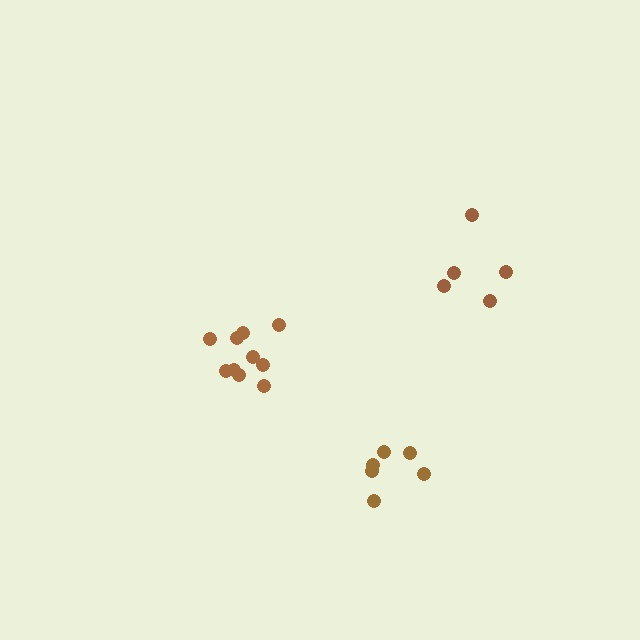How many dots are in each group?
Group 1: 10 dots, Group 2: 5 dots, Group 3: 6 dots (21 total).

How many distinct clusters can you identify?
There are 3 distinct clusters.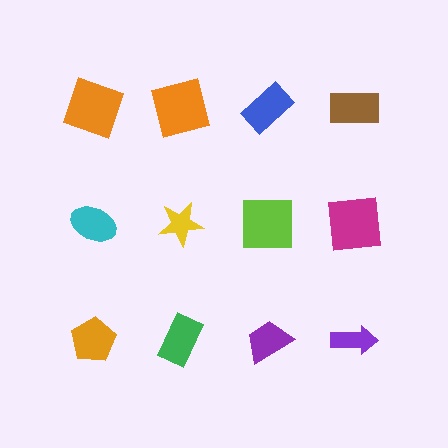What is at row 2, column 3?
A lime square.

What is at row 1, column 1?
An orange square.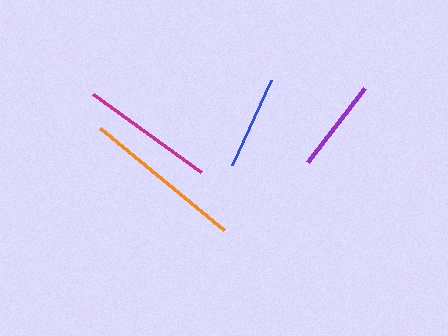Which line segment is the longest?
The orange line is the longest at approximately 160 pixels.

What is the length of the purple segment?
The purple segment is approximately 94 pixels long.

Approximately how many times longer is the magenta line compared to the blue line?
The magenta line is approximately 1.4 times the length of the blue line.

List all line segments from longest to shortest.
From longest to shortest: orange, magenta, purple, blue.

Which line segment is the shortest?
The blue line is the shortest at approximately 94 pixels.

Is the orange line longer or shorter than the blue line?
The orange line is longer than the blue line.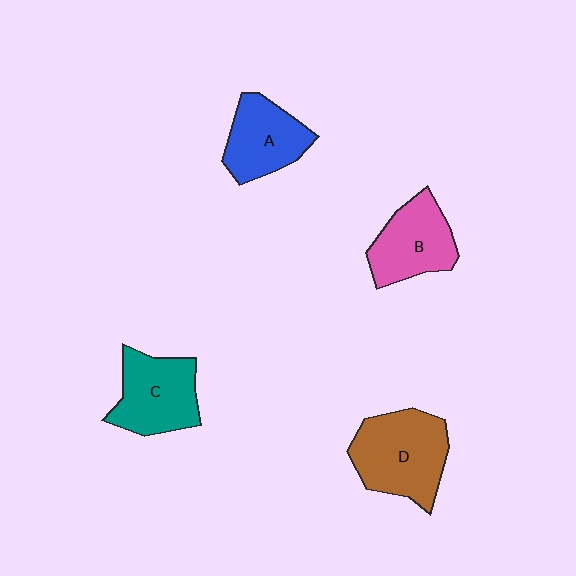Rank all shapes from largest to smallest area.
From largest to smallest: D (brown), C (teal), B (pink), A (blue).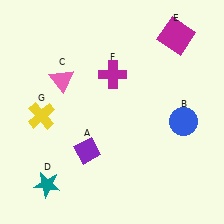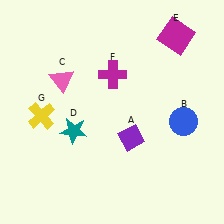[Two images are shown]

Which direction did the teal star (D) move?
The teal star (D) moved up.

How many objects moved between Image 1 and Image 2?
2 objects moved between the two images.